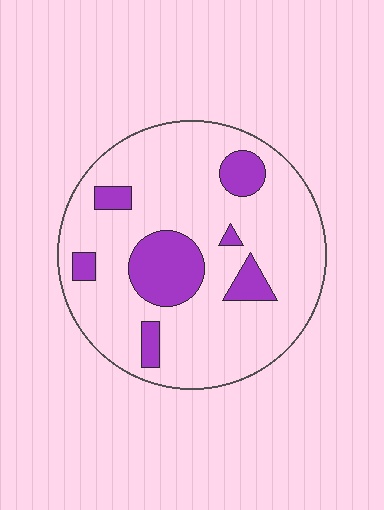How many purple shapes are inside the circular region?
7.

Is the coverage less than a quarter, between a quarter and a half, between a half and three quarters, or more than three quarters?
Less than a quarter.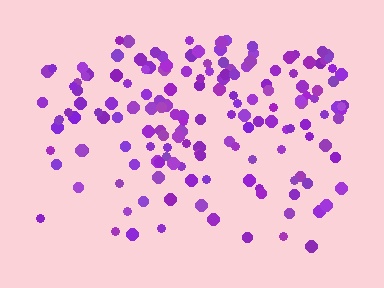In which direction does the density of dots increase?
From bottom to top, with the top side densest.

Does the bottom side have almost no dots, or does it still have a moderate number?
Still a moderate number, just noticeably fewer than the top.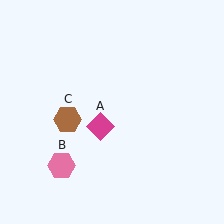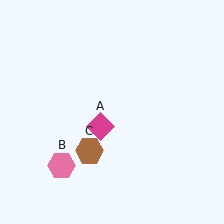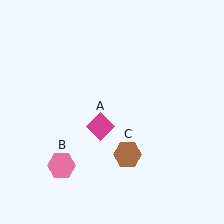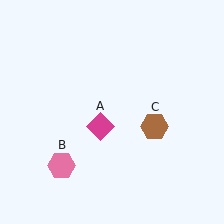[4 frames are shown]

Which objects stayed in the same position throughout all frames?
Magenta diamond (object A) and pink hexagon (object B) remained stationary.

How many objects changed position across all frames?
1 object changed position: brown hexagon (object C).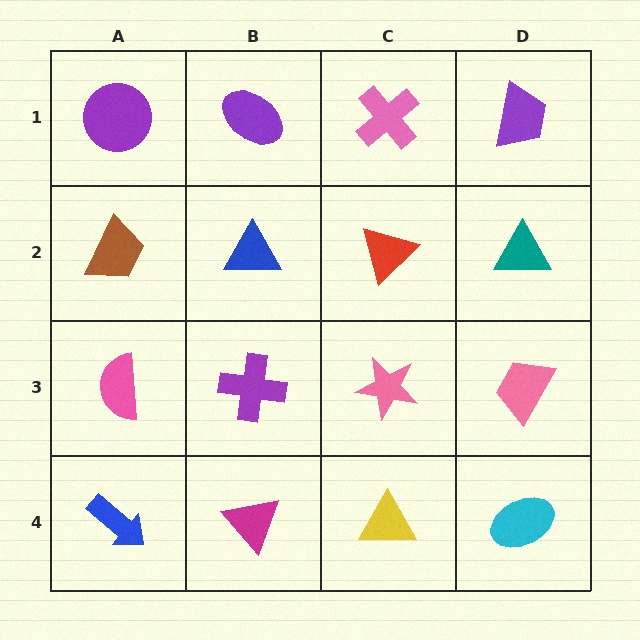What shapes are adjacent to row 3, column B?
A blue triangle (row 2, column B), a magenta triangle (row 4, column B), a pink semicircle (row 3, column A), a pink star (row 3, column C).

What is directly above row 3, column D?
A teal triangle.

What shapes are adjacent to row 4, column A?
A pink semicircle (row 3, column A), a magenta triangle (row 4, column B).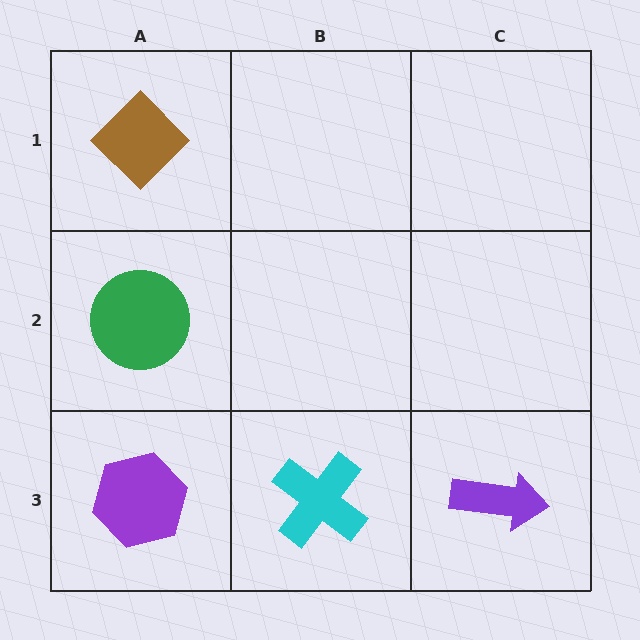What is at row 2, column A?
A green circle.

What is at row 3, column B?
A cyan cross.